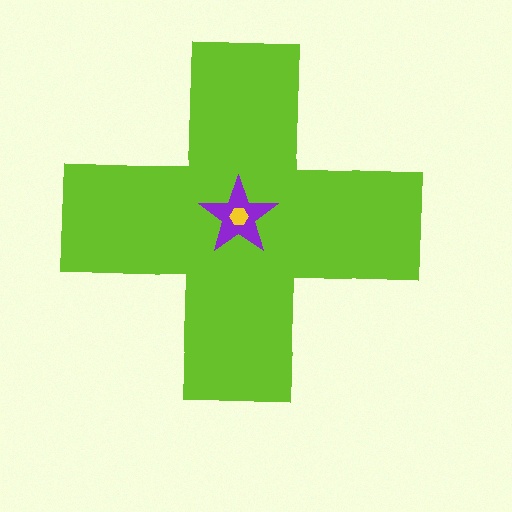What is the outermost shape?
The lime cross.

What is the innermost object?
The yellow hexagon.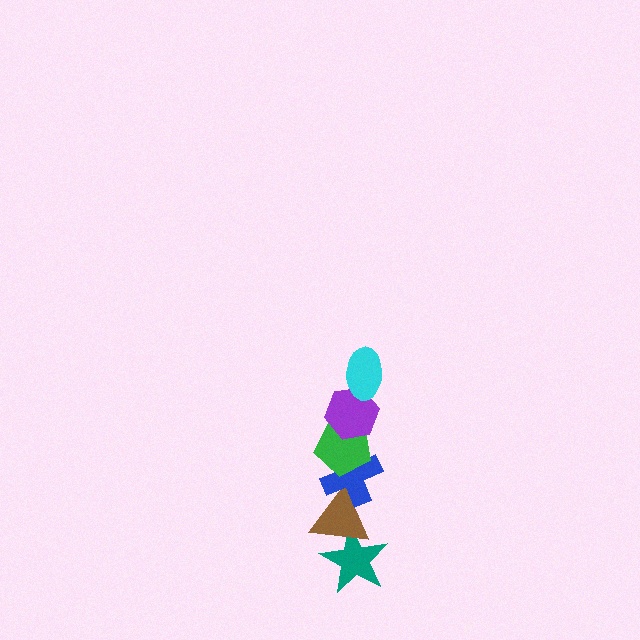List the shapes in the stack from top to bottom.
From top to bottom: the cyan ellipse, the purple hexagon, the green pentagon, the blue cross, the brown triangle, the teal star.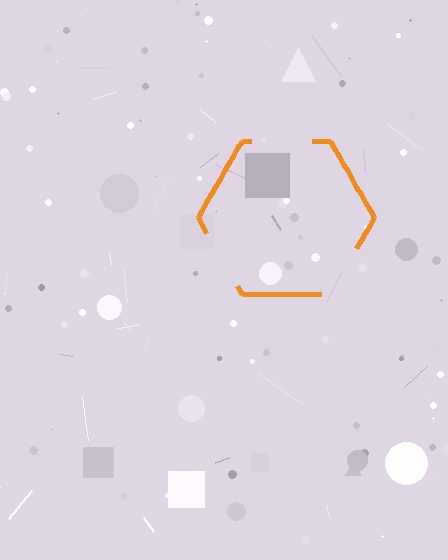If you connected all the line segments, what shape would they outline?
They would outline a hexagon.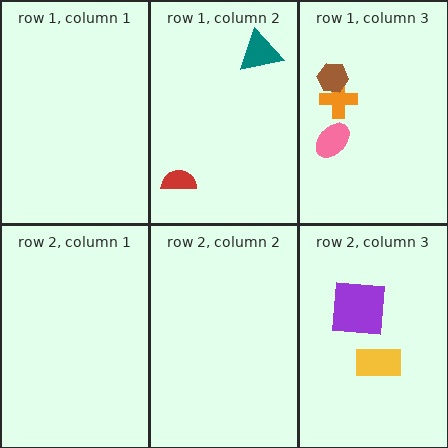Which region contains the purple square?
The row 2, column 3 region.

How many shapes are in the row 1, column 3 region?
3.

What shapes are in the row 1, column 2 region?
The red semicircle, the teal triangle.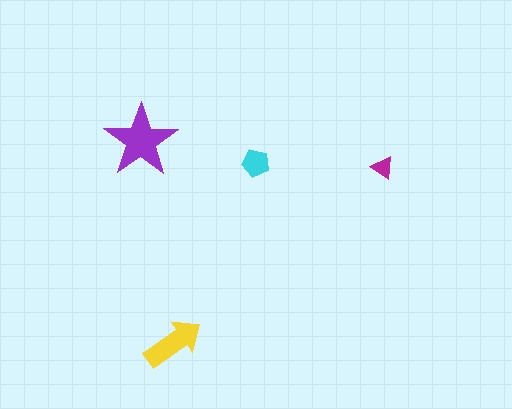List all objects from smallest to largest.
The magenta triangle, the cyan pentagon, the yellow arrow, the purple star.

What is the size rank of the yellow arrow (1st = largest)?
2nd.